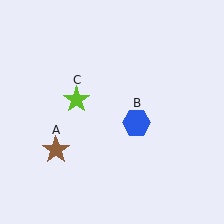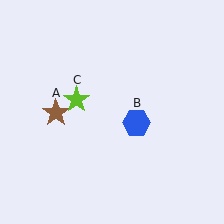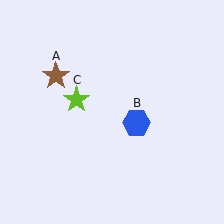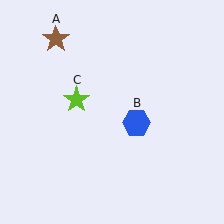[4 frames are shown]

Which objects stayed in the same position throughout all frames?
Blue hexagon (object B) and lime star (object C) remained stationary.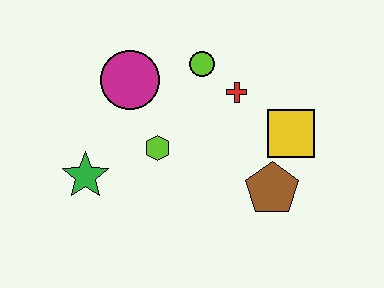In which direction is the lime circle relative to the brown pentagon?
The lime circle is above the brown pentagon.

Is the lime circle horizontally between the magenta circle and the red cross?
Yes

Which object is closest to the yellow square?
The brown pentagon is closest to the yellow square.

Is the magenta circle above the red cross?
Yes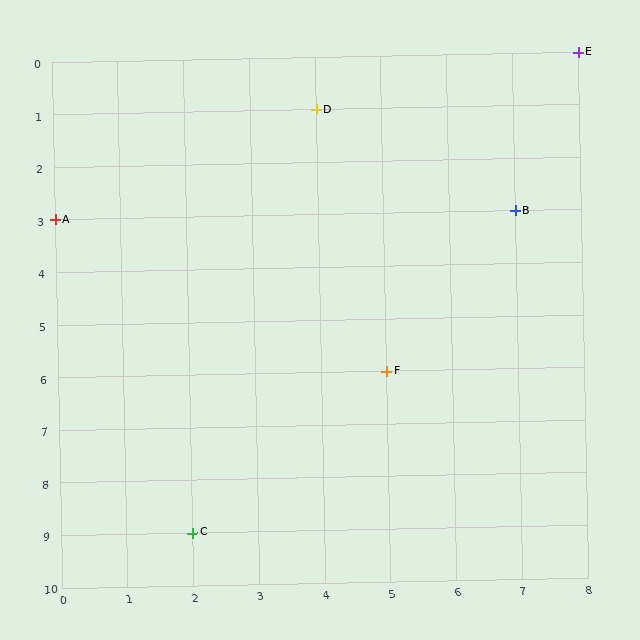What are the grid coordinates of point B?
Point B is at grid coordinates (7, 3).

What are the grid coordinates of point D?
Point D is at grid coordinates (4, 1).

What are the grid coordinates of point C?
Point C is at grid coordinates (2, 9).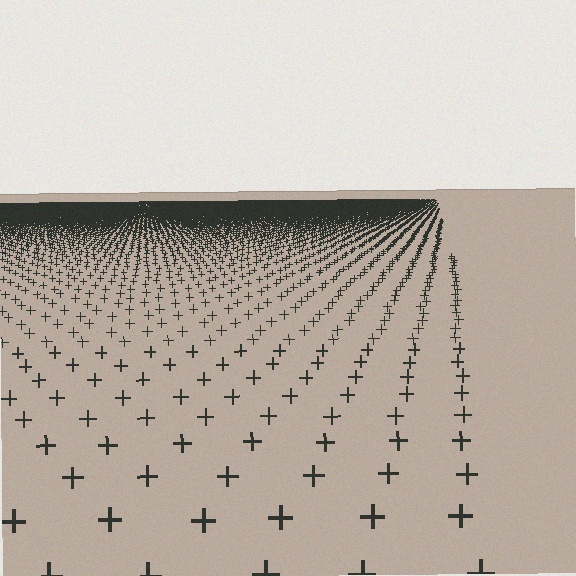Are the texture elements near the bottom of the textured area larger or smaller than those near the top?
Larger. Near the bottom, elements are closer to the viewer and appear at a bigger on-screen size.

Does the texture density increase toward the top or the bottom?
Density increases toward the top.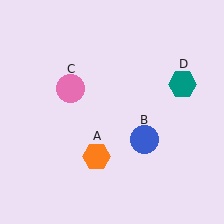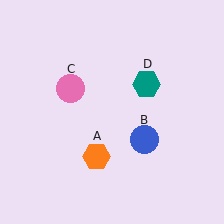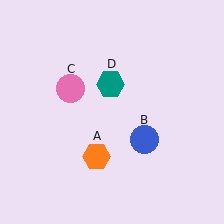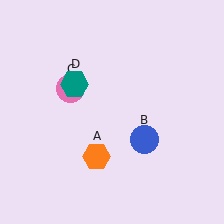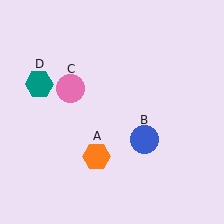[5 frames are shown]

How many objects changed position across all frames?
1 object changed position: teal hexagon (object D).